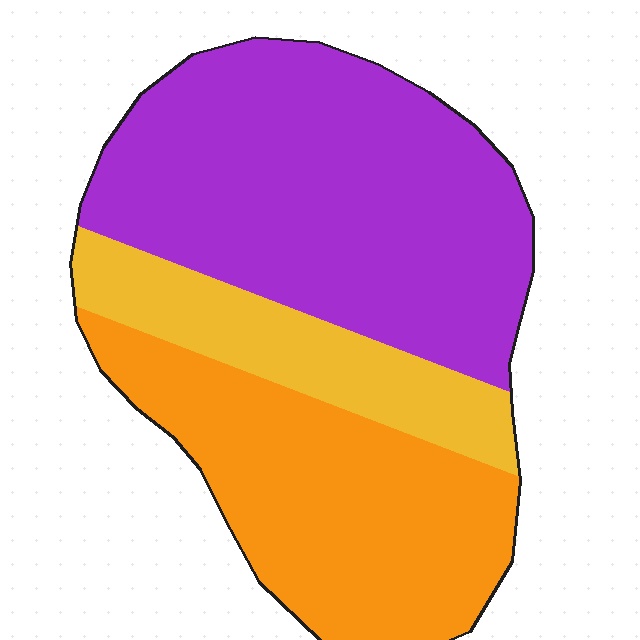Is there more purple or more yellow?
Purple.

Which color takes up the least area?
Yellow, at roughly 15%.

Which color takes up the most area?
Purple, at roughly 50%.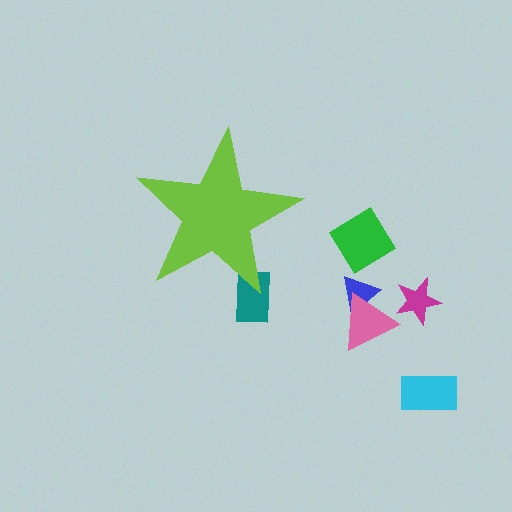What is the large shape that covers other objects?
A lime star.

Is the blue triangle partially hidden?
No, the blue triangle is fully visible.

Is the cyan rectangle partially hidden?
No, the cyan rectangle is fully visible.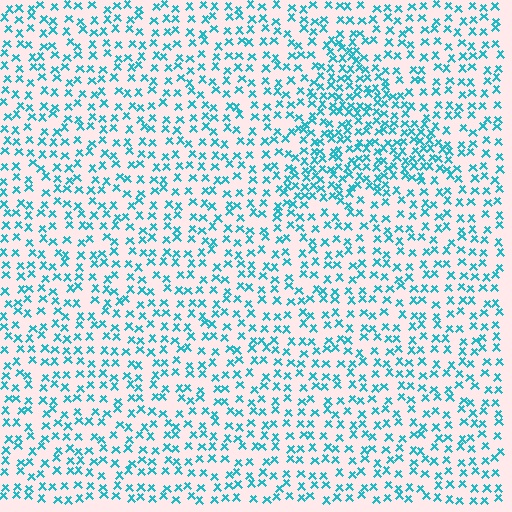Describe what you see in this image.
The image contains small cyan elements arranged at two different densities. A triangle-shaped region is visible where the elements are more densely packed than the surrounding area.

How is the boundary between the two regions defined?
The boundary is defined by a change in element density (approximately 1.8x ratio). All elements are the same color, size, and shape.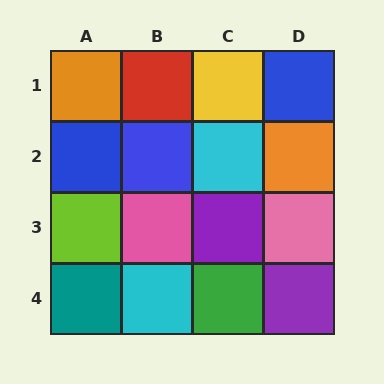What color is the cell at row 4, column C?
Green.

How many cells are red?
1 cell is red.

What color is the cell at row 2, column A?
Blue.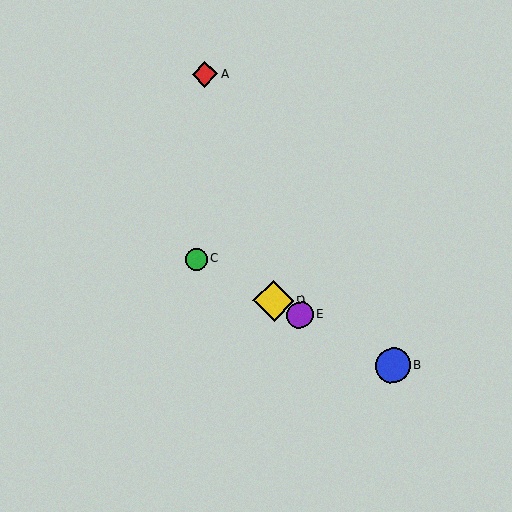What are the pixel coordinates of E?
Object E is at (300, 315).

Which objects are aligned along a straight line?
Objects B, C, D, E are aligned along a straight line.